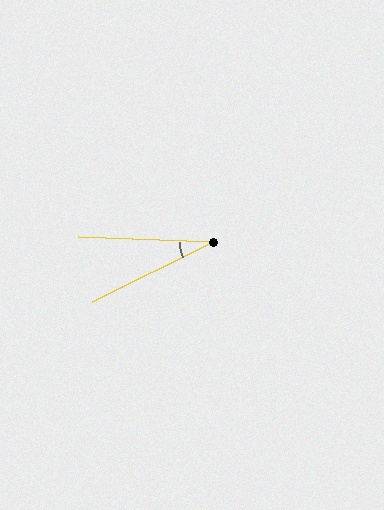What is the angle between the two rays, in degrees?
Approximately 28 degrees.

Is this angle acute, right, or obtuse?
It is acute.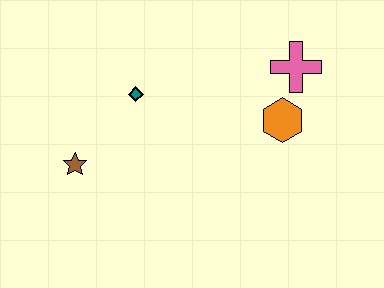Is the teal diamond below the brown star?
No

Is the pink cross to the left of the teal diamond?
No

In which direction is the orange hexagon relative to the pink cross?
The orange hexagon is below the pink cross.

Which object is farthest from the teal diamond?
The pink cross is farthest from the teal diamond.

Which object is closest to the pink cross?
The orange hexagon is closest to the pink cross.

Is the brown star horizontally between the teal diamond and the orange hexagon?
No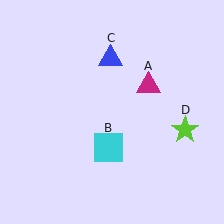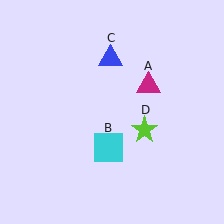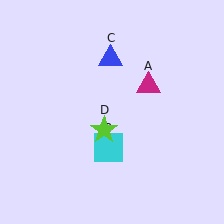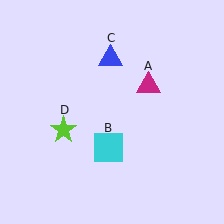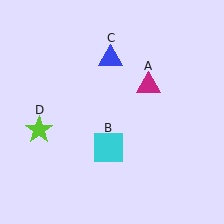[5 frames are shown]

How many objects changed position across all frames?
1 object changed position: lime star (object D).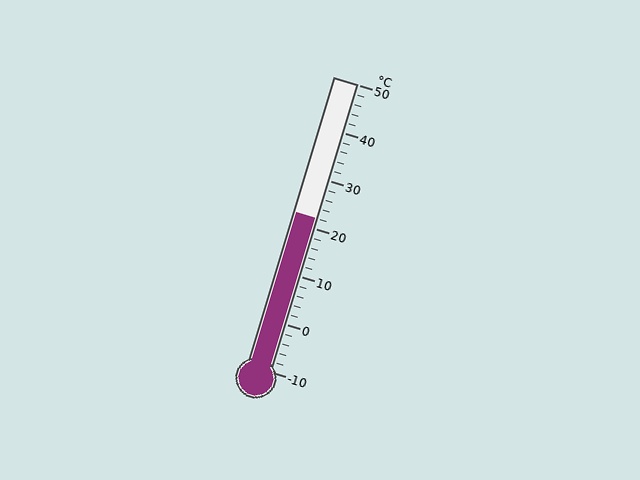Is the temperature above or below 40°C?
The temperature is below 40°C.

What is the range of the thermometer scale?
The thermometer scale ranges from -10°C to 50°C.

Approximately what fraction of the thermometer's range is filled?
The thermometer is filled to approximately 55% of its range.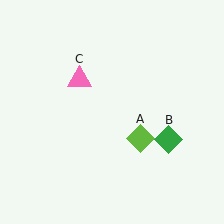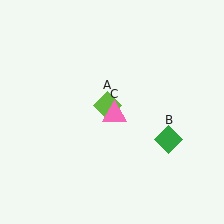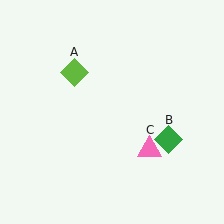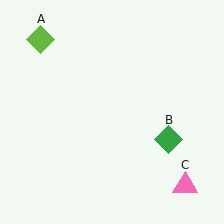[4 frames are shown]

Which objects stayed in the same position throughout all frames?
Green diamond (object B) remained stationary.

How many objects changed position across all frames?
2 objects changed position: lime diamond (object A), pink triangle (object C).